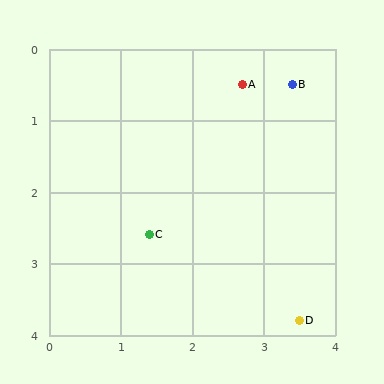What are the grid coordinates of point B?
Point B is at approximately (3.4, 0.5).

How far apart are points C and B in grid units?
Points C and B are about 2.9 grid units apart.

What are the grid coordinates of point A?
Point A is at approximately (2.7, 0.5).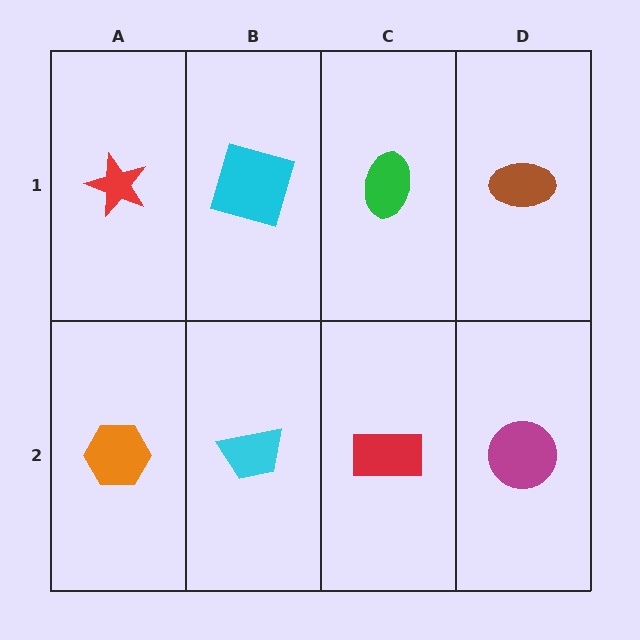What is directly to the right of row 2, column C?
A magenta circle.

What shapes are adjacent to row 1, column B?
A cyan trapezoid (row 2, column B), a red star (row 1, column A), a green ellipse (row 1, column C).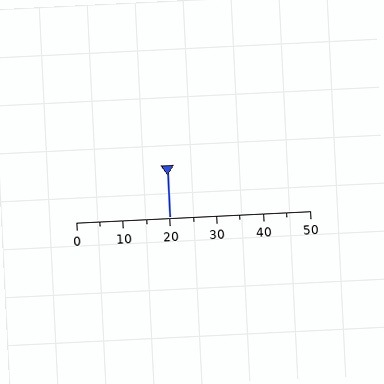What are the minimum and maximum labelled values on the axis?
The axis runs from 0 to 50.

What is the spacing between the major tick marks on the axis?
The major ticks are spaced 10 apart.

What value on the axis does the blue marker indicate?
The marker indicates approximately 20.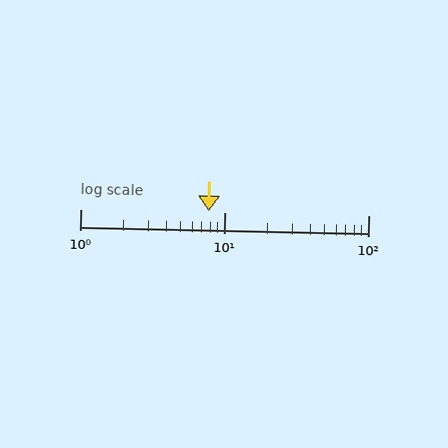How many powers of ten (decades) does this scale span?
The scale spans 2 decades, from 1 to 100.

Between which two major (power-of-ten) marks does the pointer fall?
The pointer is between 1 and 10.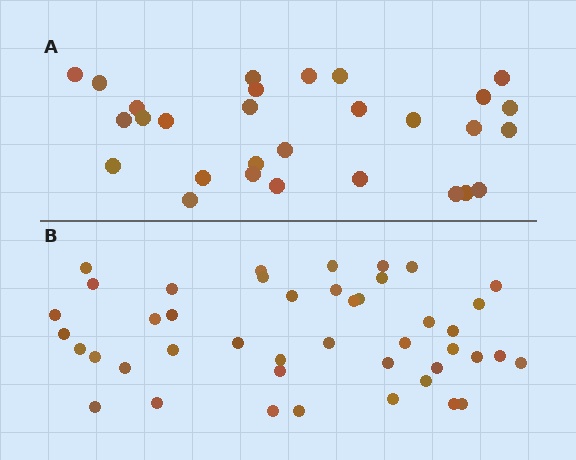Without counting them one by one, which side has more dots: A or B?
Region B (the bottom region) has more dots.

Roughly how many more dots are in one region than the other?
Region B has approximately 15 more dots than region A.